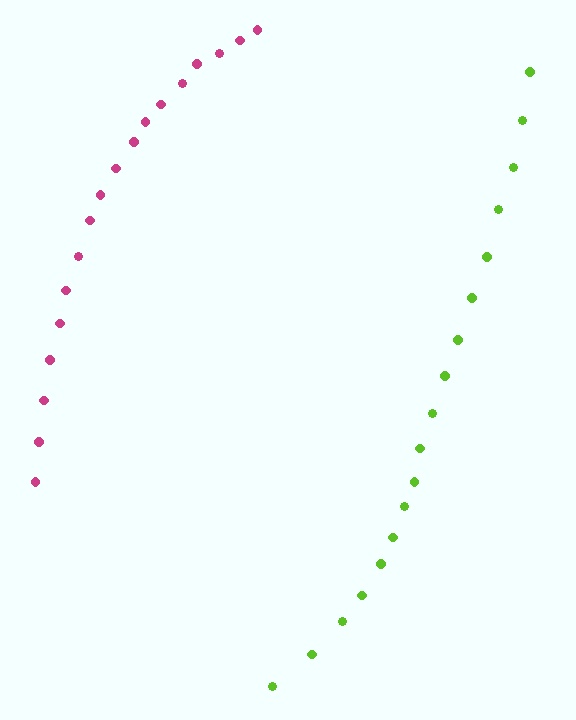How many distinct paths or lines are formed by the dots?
There are 2 distinct paths.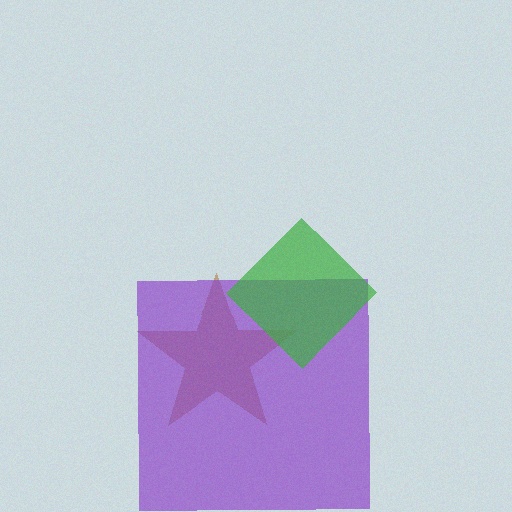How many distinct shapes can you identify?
There are 3 distinct shapes: a brown star, a purple square, a green diamond.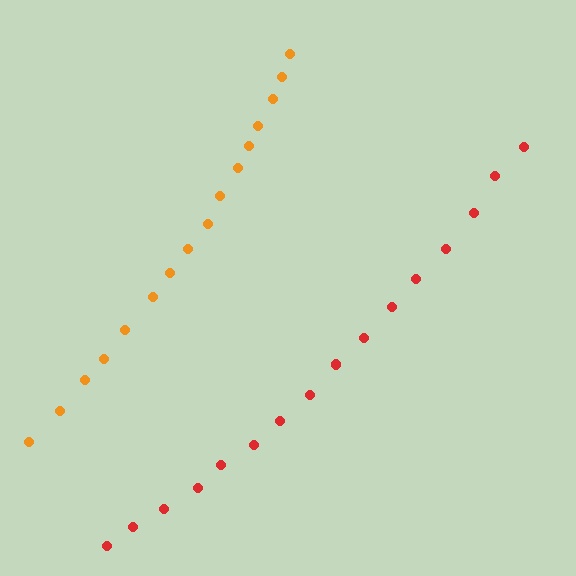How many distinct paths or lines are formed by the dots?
There are 2 distinct paths.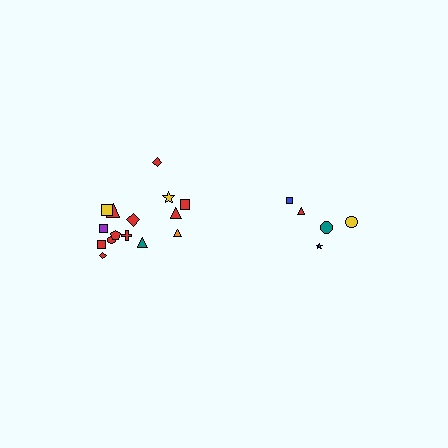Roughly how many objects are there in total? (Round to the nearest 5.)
Roughly 20 objects in total.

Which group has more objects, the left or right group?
The left group.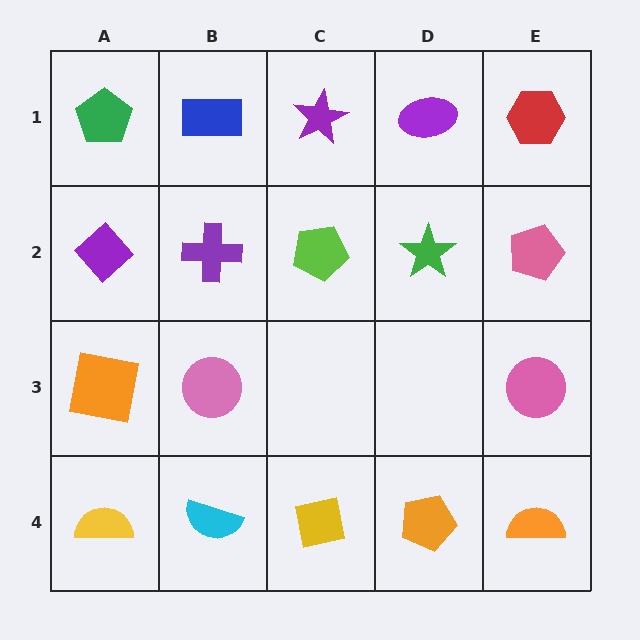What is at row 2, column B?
A purple cross.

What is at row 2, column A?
A purple diamond.